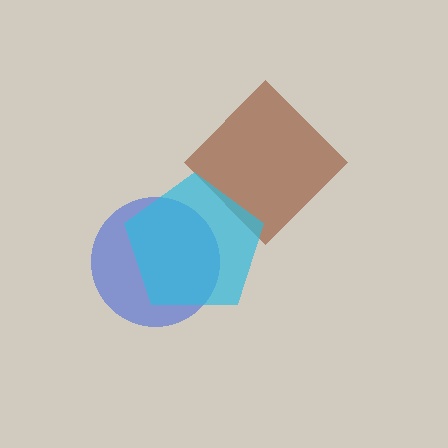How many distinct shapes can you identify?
There are 3 distinct shapes: a brown diamond, a blue circle, a cyan pentagon.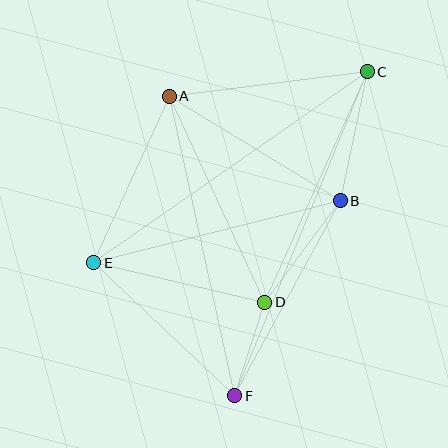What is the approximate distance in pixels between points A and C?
The distance between A and C is approximately 199 pixels.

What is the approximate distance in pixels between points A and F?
The distance between A and F is approximately 306 pixels.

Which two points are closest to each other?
Points D and F are closest to each other.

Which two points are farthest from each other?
Points C and F are farthest from each other.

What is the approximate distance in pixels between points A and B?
The distance between A and B is approximately 200 pixels.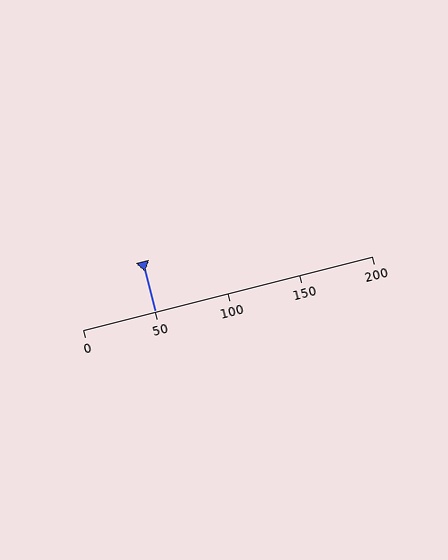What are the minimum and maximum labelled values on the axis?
The axis runs from 0 to 200.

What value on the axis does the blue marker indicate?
The marker indicates approximately 50.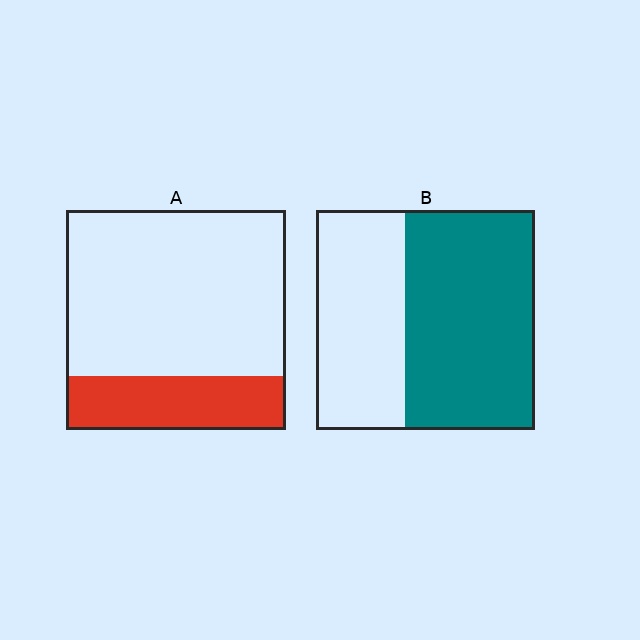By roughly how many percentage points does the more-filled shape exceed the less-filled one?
By roughly 35 percentage points (B over A).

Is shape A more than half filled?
No.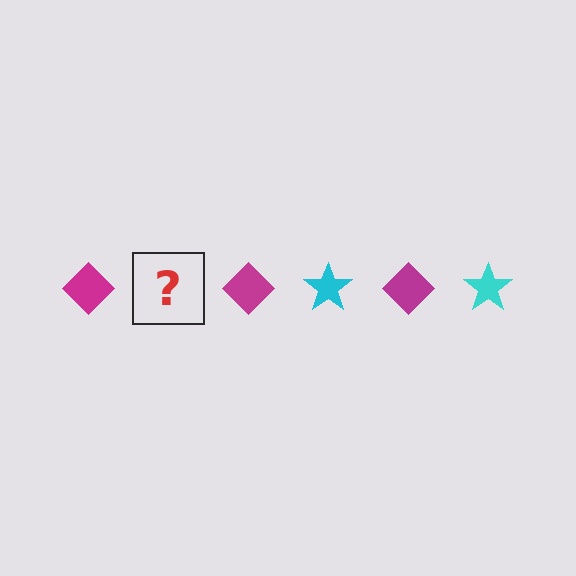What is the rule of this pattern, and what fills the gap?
The rule is that the pattern alternates between magenta diamond and cyan star. The gap should be filled with a cyan star.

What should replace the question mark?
The question mark should be replaced with a cyan star.